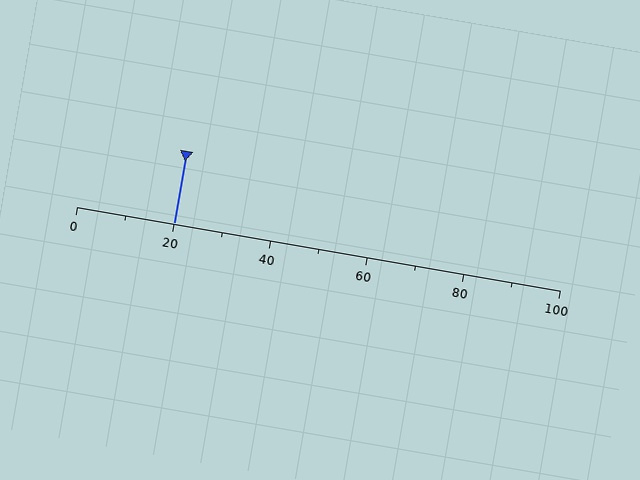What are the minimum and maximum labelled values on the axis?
The axis runs from 0 to 100.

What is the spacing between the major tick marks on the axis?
The major ticks are spaced 20 apart.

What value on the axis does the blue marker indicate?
The marker indicates approximately 20.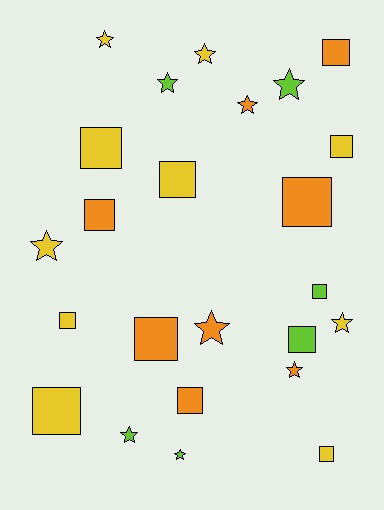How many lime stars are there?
There are 4 lime stars.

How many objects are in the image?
There are 24 objects.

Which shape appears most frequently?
Square, with 13 objects.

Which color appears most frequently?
Yellow, with 10 objects.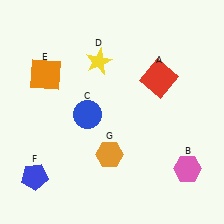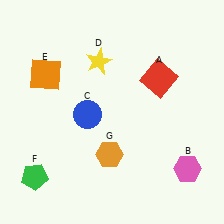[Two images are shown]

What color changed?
The pentagon (F) changed from blue in Image 1 to green in Image 2.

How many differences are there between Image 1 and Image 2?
There is 1 difference between the two images.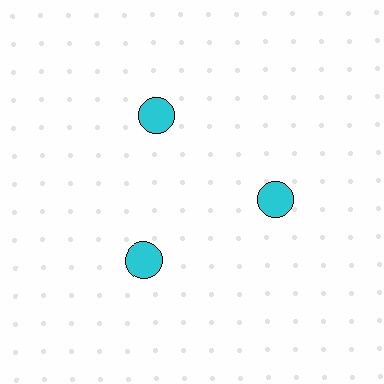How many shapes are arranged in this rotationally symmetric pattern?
There are 3 shapes, arranged in 3 groups of 1.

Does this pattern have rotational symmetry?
Yes, this pattern has 3-fold rotational symmetry. It looks the same after rotating 120 degrees around the center.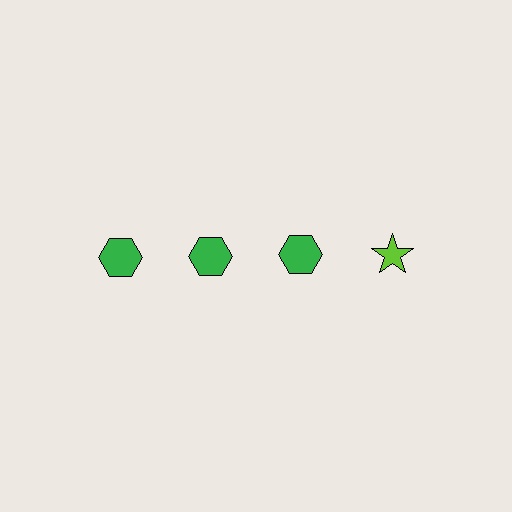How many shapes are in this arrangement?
There are 4 shapes arranged in a grid pattern.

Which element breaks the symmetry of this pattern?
The lime star in the top row, second from right column breaks the symmetry. All other shapes are green hexagons.